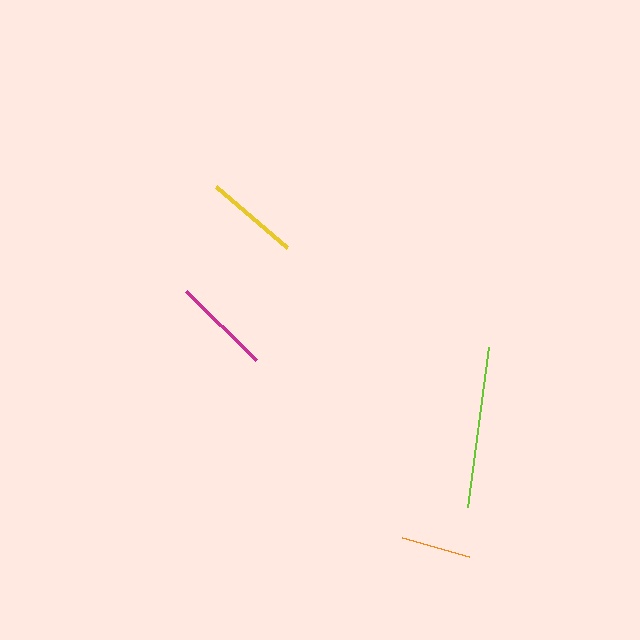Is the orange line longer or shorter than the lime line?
The lime line is longer than the orange line.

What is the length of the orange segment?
The orange segment is approximately 71 pixels long.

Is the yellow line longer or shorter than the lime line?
The lime line is longer than the yellow line.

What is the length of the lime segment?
The lime segment is approximately 161 pixels long.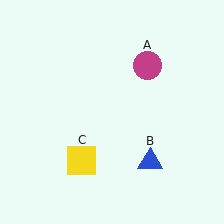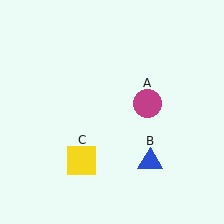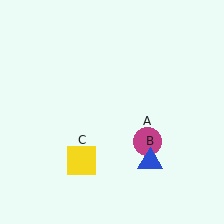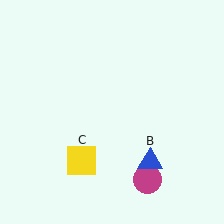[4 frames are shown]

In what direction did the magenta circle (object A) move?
The magenta circle (object A) moved down.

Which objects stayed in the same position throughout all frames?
Blue triangle (object B) and yellow square (object C) remained stationary.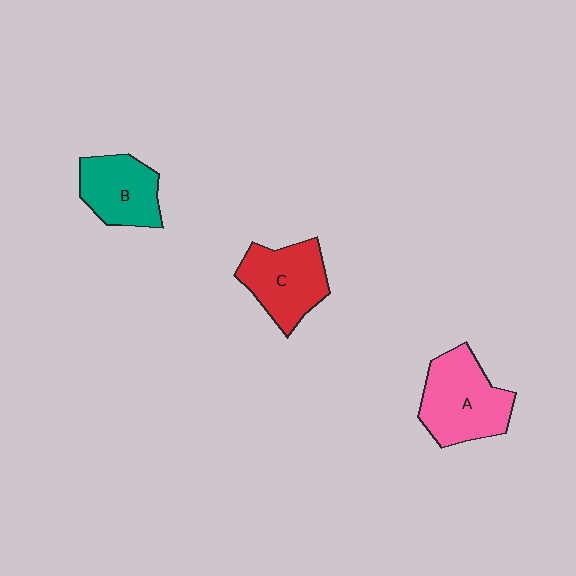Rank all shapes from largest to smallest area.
From largest to smallest: A (pink), C (red), B (teal).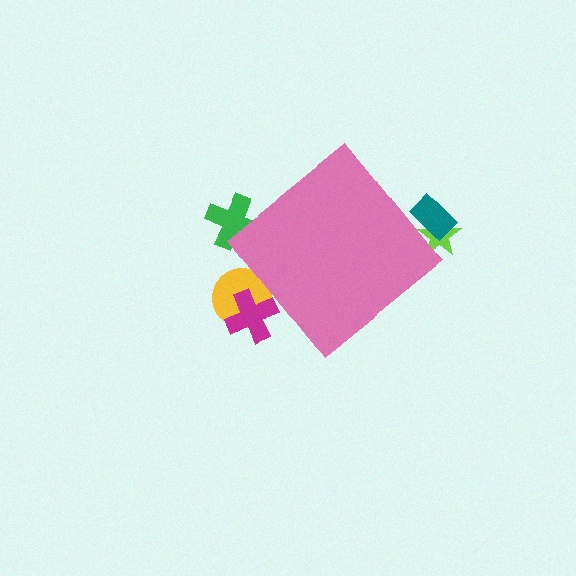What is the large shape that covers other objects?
A pink diamond.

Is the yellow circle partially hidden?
Yes, the yellow circle is partially hidden behind the pink diamond.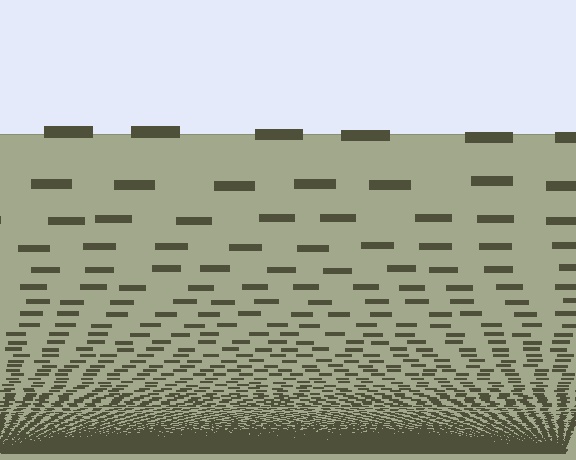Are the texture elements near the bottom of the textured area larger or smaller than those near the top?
Smaller. The gradient is inverted — elements near the bottom are smaller and denser.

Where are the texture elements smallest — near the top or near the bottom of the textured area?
Near the bottom.